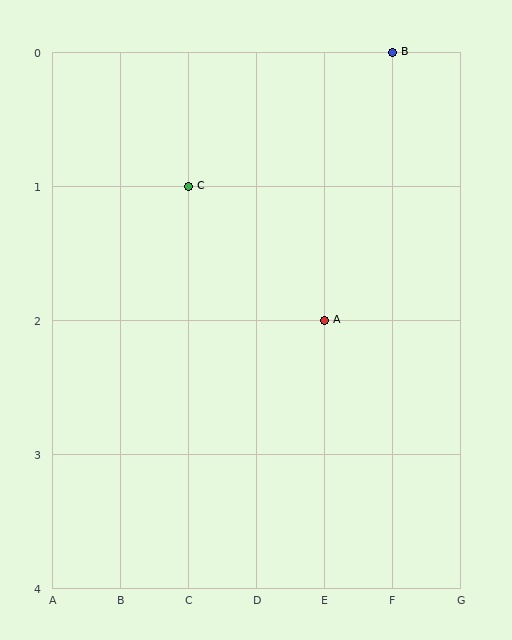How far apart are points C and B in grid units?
Points C and B are 3 columns and 1 row apart (about 3.2 grid units diagonally).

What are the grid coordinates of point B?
Point B is at grid coordinates (F, 0).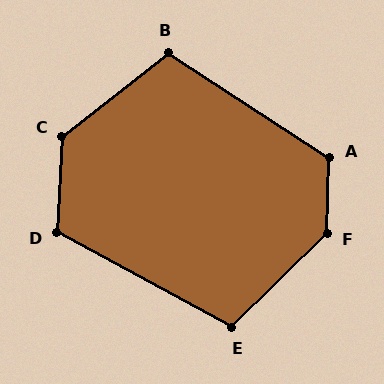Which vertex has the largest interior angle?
F, at approximately 136 degrees.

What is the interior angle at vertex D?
Approximately 115 degrees (obtuse).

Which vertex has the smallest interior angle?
E, at approximately 107 degrees.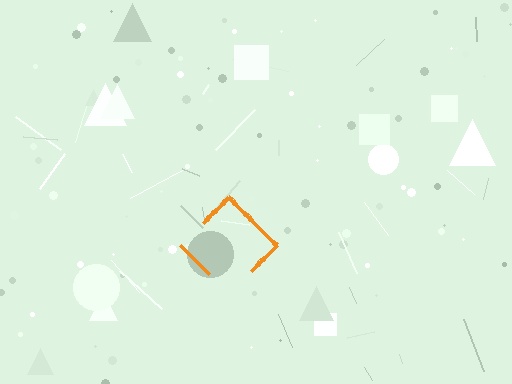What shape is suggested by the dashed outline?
The dashed outline suggests a diamond.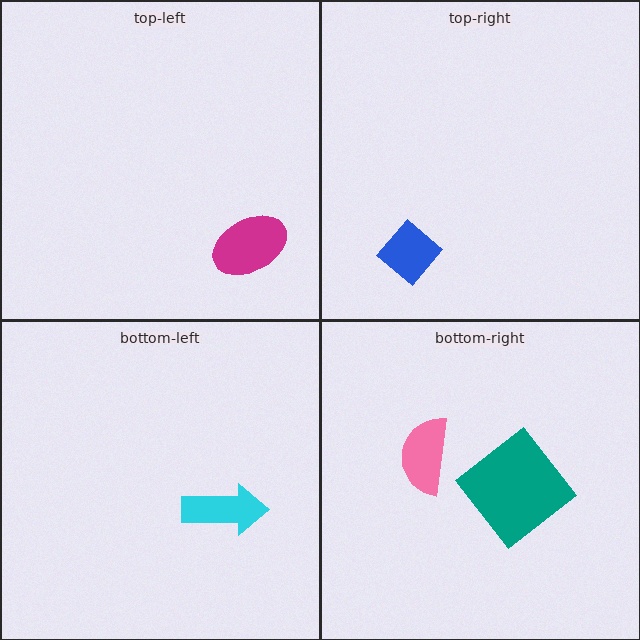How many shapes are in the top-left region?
1.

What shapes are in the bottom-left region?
The cyan arrow.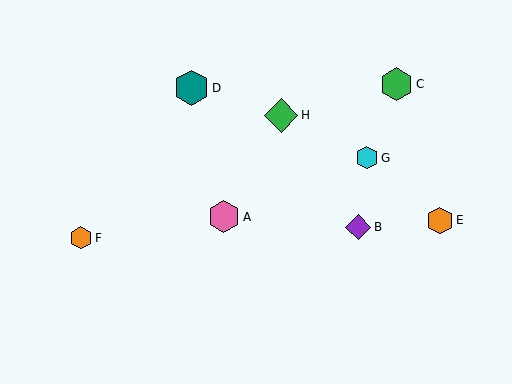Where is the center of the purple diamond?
The center of the purple diamond is at (358, 227).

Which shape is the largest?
The teal hexagon (labeled D) is the largest.